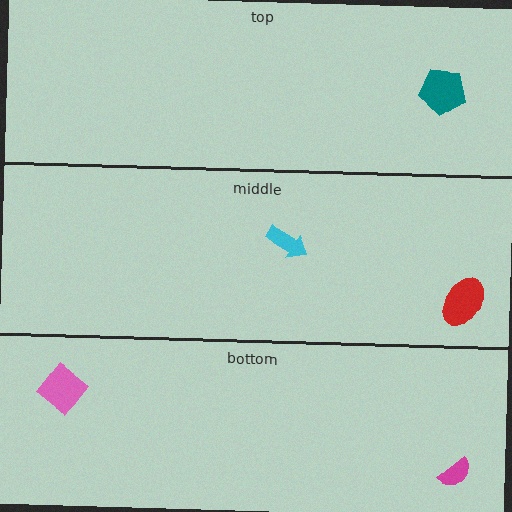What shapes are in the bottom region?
The magenta semicircle, the pink diamond.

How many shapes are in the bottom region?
2.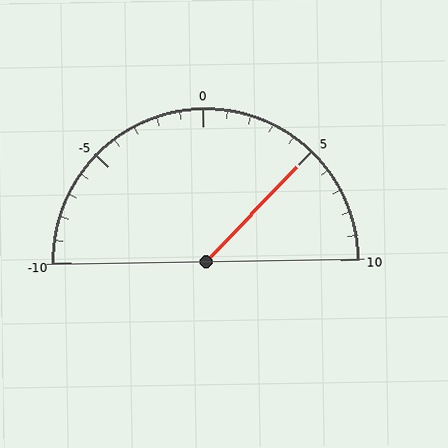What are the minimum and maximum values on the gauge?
The gauge ranges from -10 to 10.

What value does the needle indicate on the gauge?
The needle indicates approximately 5.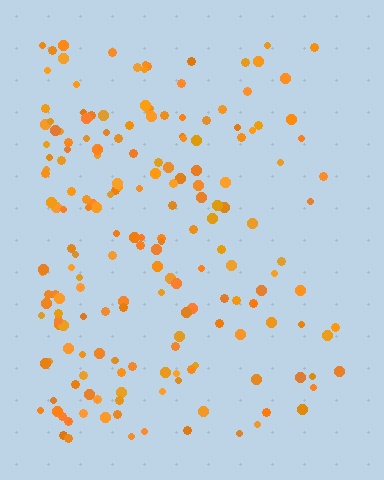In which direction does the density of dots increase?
From right to left, with the left side densest.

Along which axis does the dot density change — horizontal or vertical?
Horizontal.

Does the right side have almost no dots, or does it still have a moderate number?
Still a moderate number, just noticeably fewer than the left.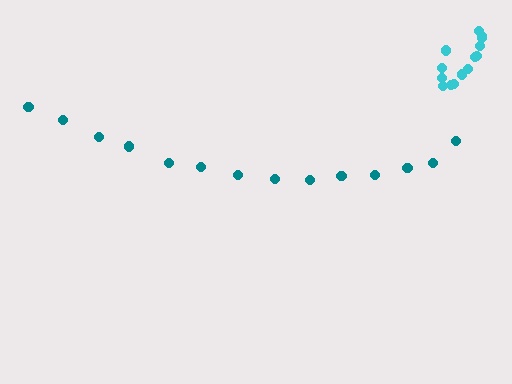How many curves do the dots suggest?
There are 2 distinct paths.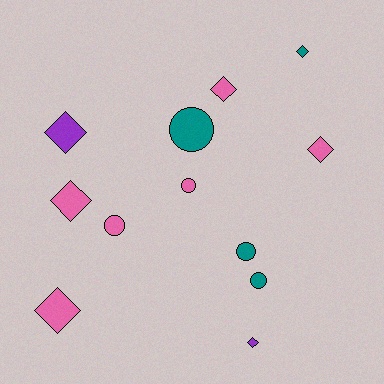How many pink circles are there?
There are 2 pink circles.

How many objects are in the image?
There are 12 objects.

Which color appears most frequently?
Pink, with 6 objects.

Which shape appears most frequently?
Diamond, with 7 objects.